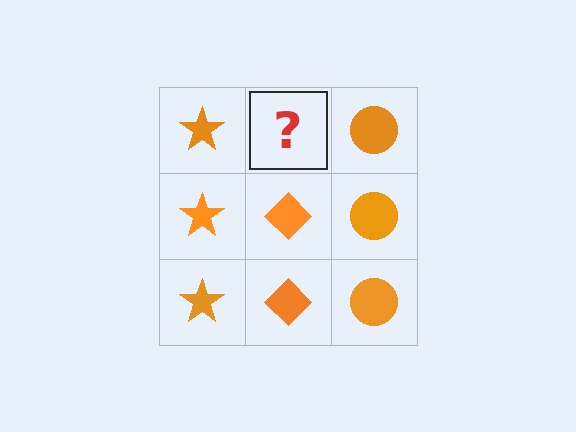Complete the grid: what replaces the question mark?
The question mark should be replaced with an orange diamond.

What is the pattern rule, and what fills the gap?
The rule is that each column has a consistent shape. The gap should be filled with an orange diamond.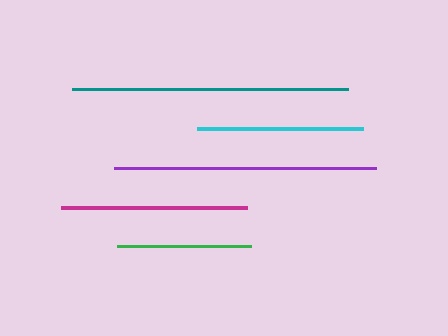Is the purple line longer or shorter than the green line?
The purple line is longer than the green line.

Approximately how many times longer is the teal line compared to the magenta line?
The teal line is approximately 1.5 times the length of the magenta line.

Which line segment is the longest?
The teal line is the longest at approximately 276 pixels.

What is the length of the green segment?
The green segment is approximately 134 pixels long.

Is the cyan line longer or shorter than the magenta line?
The magenta line is longer than the cyan line.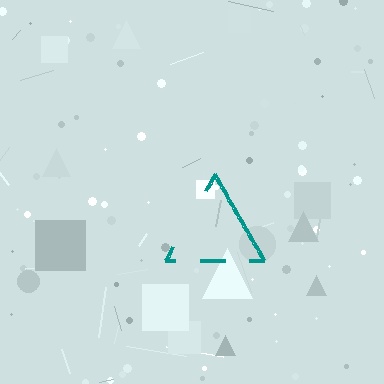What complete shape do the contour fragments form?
The contour fragments form a triangle.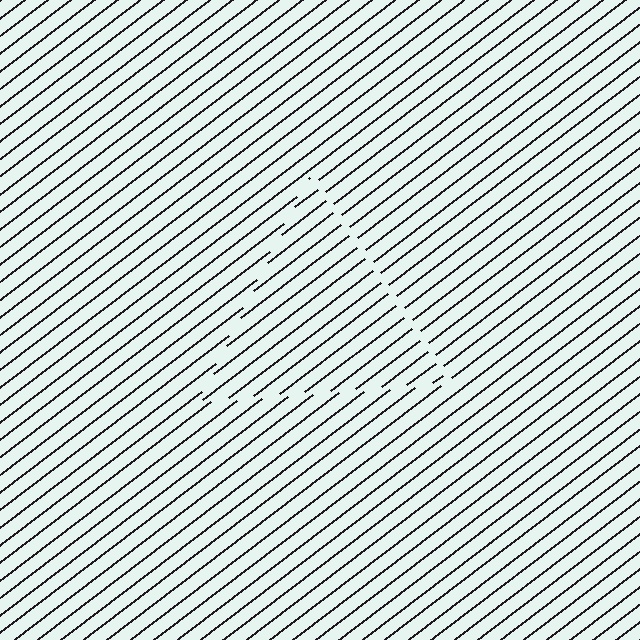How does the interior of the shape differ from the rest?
The interior of the shape contains the same grating, shifted by half a period — the contour is defined by the phase discontinuity where line-ends from the inner and outer gratings abut.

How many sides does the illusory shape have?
3 sides — the line-ends trace a triangle.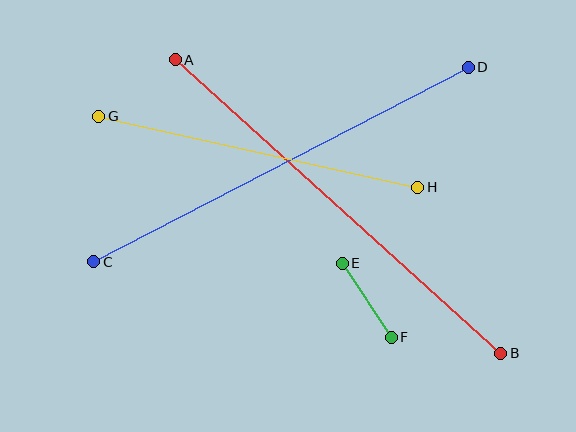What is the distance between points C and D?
The distance is approximately 422 pixels.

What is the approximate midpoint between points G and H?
The midpoint is at approximately (258, 152) pixels.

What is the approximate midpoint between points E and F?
The midpoint is at approximately (367, 300) pixels.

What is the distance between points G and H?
The distance is approximately 327 pixels.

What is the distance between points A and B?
The distance is approximately 438 pixels.